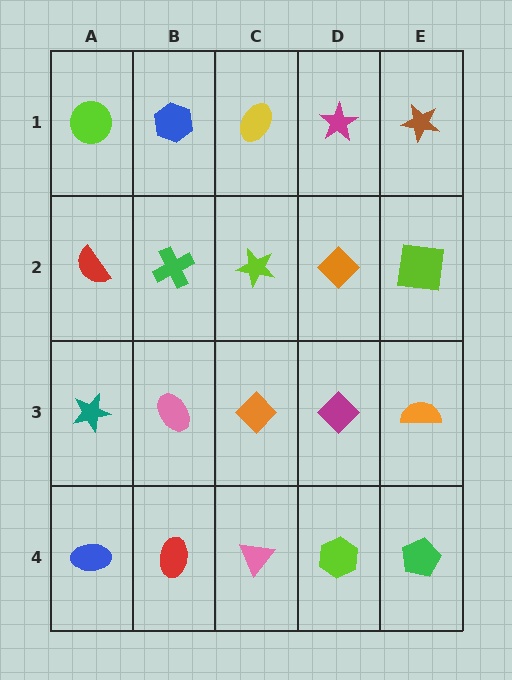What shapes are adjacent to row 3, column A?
A red semicircle (row 2, column A), a blue ellipse (row 4, column A), a pink ellipse (row 3, column B).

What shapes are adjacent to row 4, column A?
A teal star (row 3, column A), a red ellipse (row 4, column B).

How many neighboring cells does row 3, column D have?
4.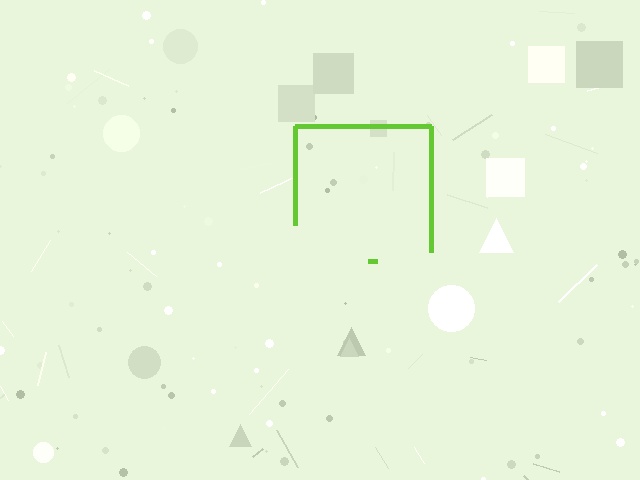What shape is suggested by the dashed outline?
The dashed outline suggests a square.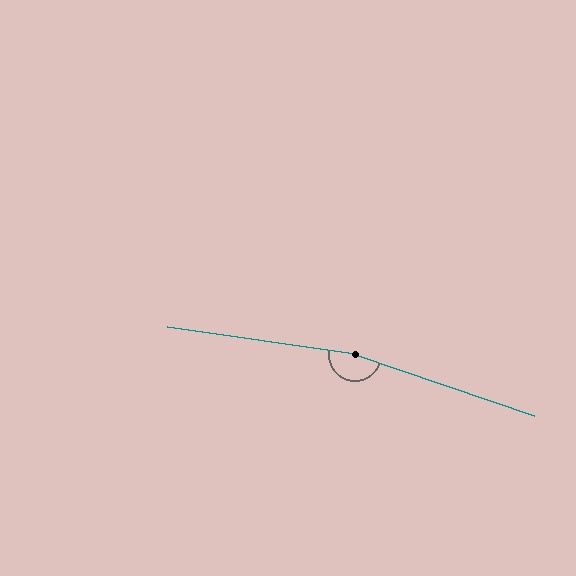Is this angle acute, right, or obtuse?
It is obtuse.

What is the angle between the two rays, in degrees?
Approximately 169 degrees.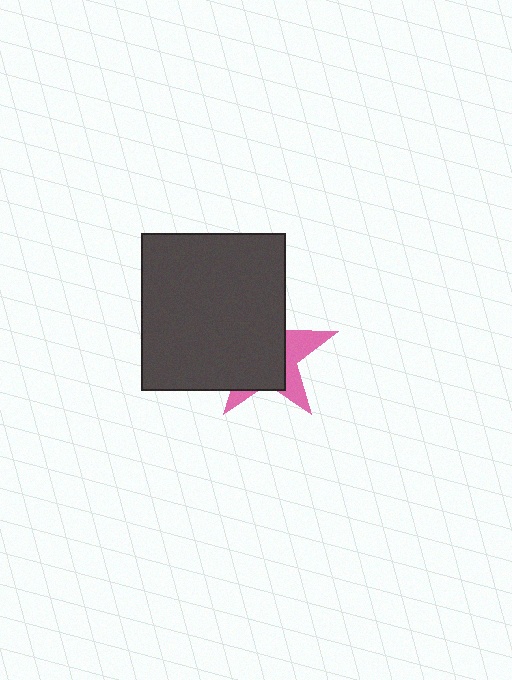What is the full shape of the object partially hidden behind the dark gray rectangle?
The partially hidden object is a pink star.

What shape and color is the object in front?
The object in front is a dark gray rectangle.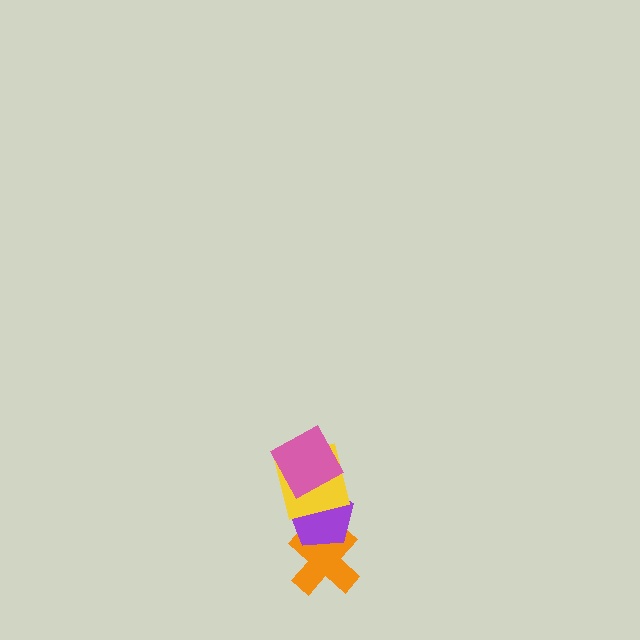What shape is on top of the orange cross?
The purple pentagon is on top of the orange cross.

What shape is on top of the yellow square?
The pink square is on top of the yellow square.